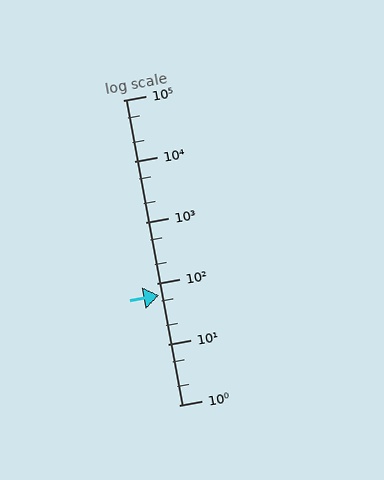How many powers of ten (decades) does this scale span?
The scale spans 5 decades, from 1 to 100000.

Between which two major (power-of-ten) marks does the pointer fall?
The pointer is between 10 and 100.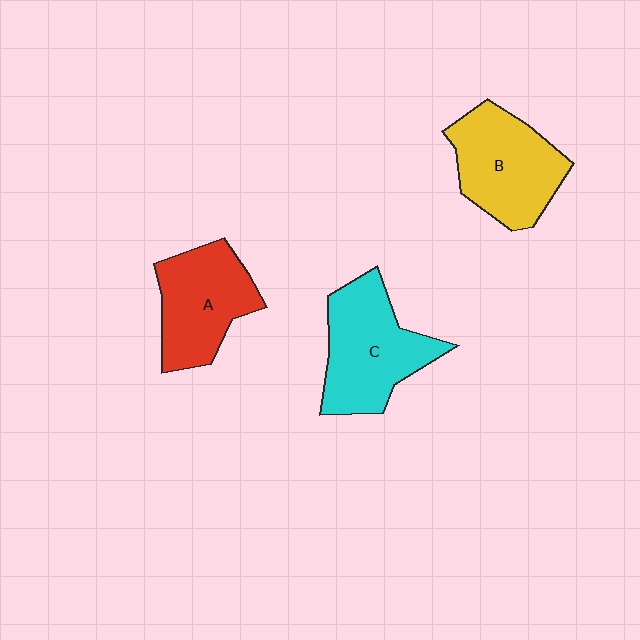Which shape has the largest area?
Shape C (cyan).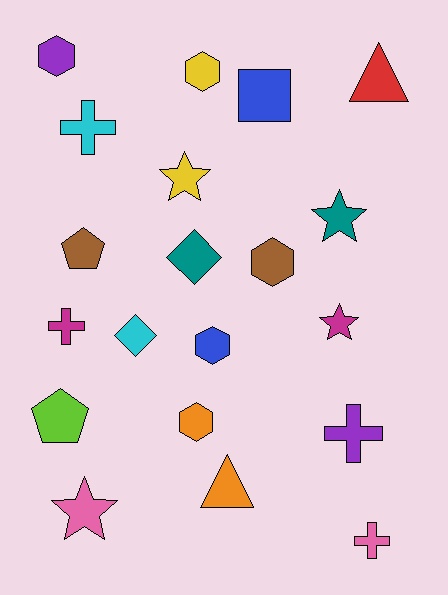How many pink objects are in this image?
There are 2 pink objects.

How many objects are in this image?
There are 20 objects.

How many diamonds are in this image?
There are 2 diamonds.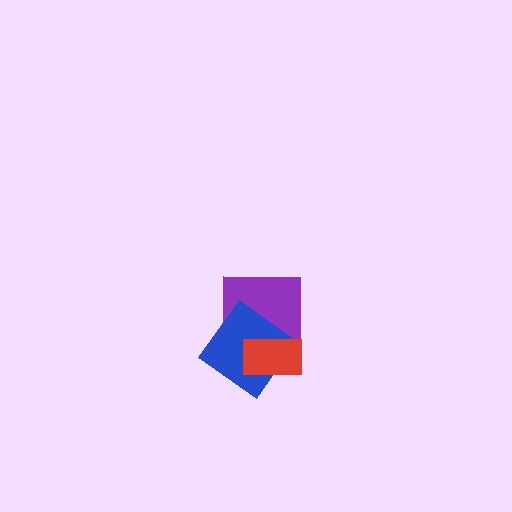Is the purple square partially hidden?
Yes, it is partially covered by another shape.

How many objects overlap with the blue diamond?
2 objects overlap with the blue diamond.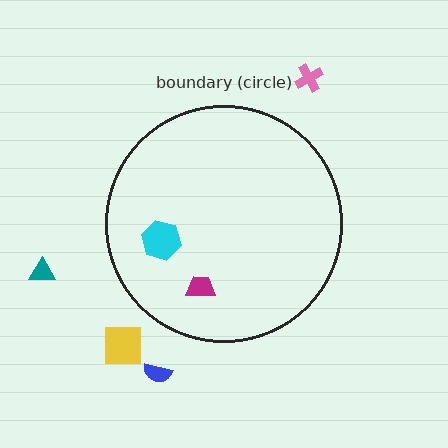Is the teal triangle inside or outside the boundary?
Outside.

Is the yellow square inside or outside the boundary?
Outside.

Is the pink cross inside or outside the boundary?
Outside.